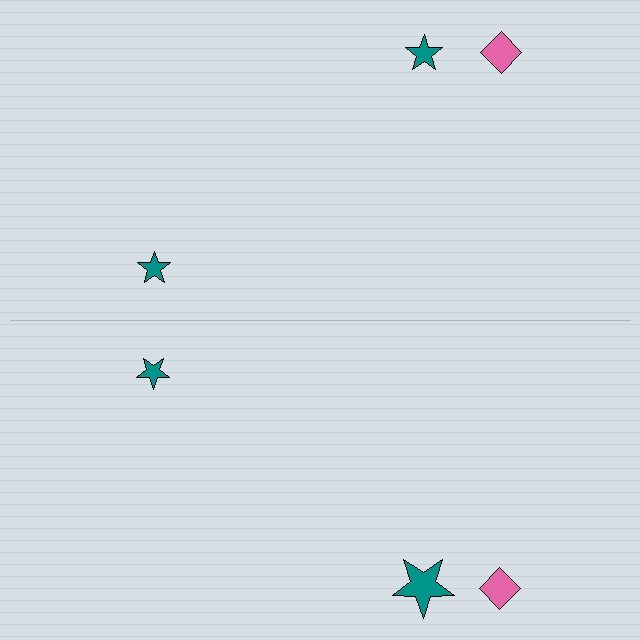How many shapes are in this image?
There are 6 shapes in this image.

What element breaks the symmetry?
The teal star on the bottom side has a different size than its mirror counterpart.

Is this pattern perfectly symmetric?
No, the pattern is not perfectly symmetric. The teal star on the bottom side has a different size than its mirror counterpart.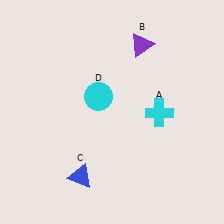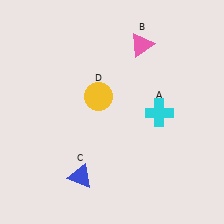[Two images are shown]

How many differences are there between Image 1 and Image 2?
There are 2 differences between the two images.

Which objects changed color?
B changed from purple to pink. D changed from cyan to yellow.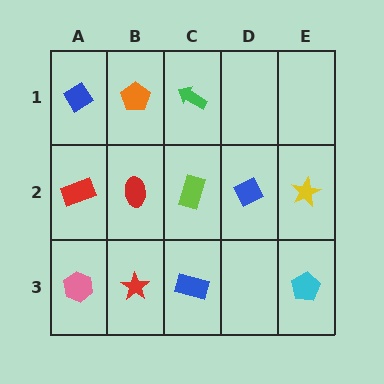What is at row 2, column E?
A yellow star.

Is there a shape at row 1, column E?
No, that cell is empty.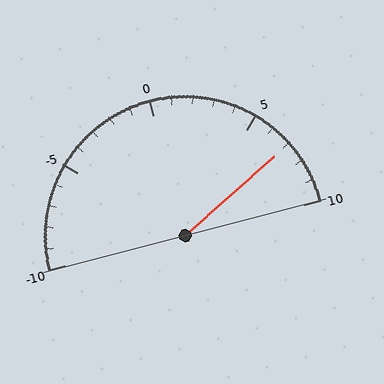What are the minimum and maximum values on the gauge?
The gauge ranges from -10 to 10.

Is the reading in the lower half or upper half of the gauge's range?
The reading is in the upper half of the range (-10 to 10).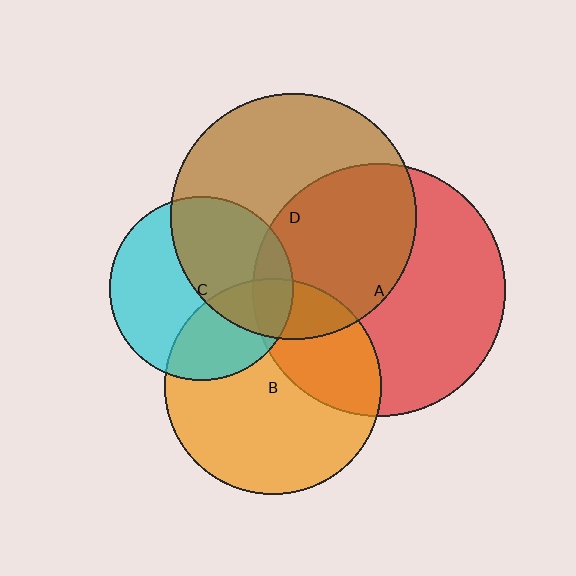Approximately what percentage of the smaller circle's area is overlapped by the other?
Approximately 15%.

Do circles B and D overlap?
Yes.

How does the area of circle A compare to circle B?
Approximately 1.4 times.